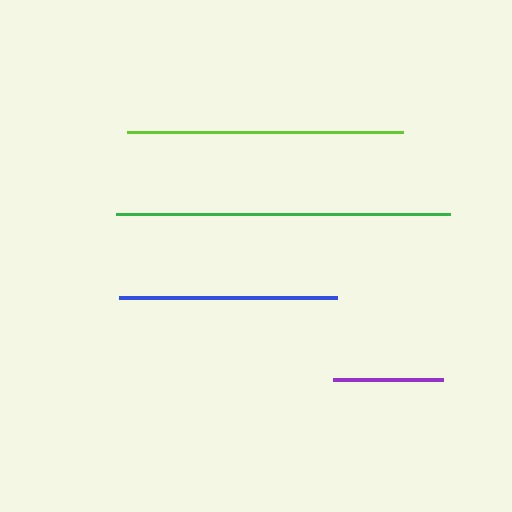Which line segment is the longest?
The green line is the longest at approximately 334 pixels.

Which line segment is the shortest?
The purple line is the shortest at approximately 110 pixels.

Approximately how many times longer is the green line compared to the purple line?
The green line is approximately 3.0 times the length of the purple line.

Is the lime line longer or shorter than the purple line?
The lime line is longer than the purple line.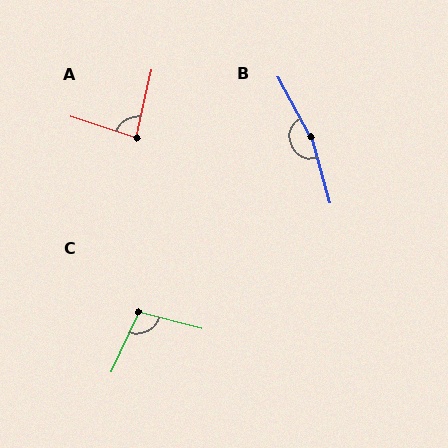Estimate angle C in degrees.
Approximately 100 degrees.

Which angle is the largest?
B, at approximately 168 degrees.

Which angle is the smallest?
A, at approximately 85 degrees.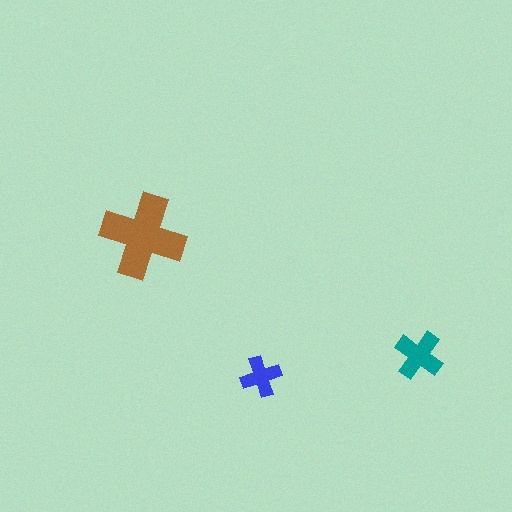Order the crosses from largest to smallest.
the brown one, the teal one, the blue one.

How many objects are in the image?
There are 3 objects in the image.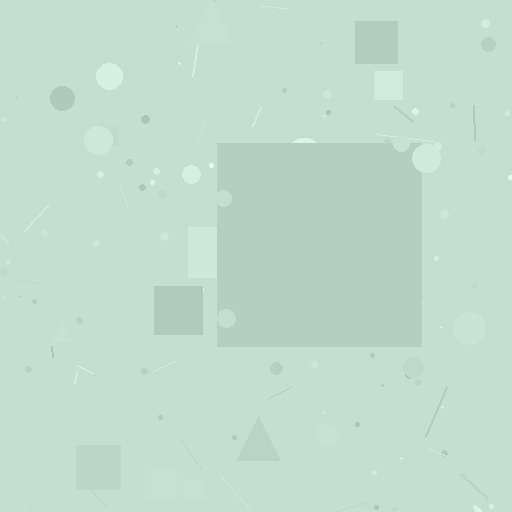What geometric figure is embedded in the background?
A square is embedded in the background.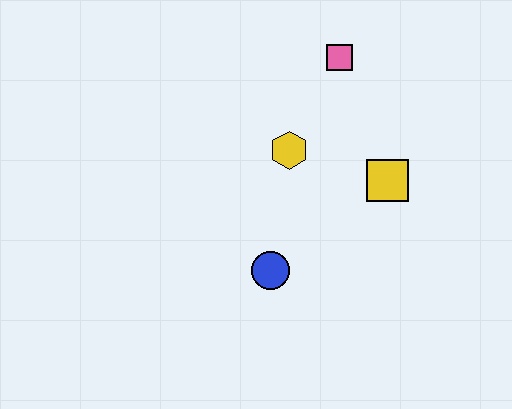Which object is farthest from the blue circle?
The pink square is farthest from the blue circle.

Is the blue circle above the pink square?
No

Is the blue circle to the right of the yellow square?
No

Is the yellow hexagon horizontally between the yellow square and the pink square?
No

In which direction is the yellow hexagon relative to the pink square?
The yellow hexagon is below the pink square.